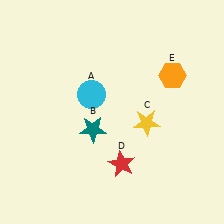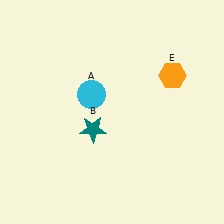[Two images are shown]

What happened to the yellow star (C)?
The yellow star (C) was removed in Image 2. It was in the bottom-right area of Image 1.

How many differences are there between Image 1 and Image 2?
There are 2 differences between the two images.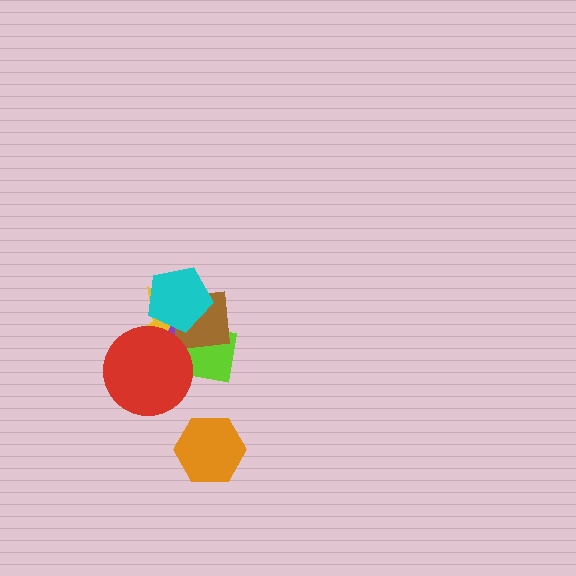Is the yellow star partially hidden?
Yes, it is partially covered by another shape.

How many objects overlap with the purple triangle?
5 objects overlap with the purple triangle.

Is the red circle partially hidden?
No, no other shape covers it.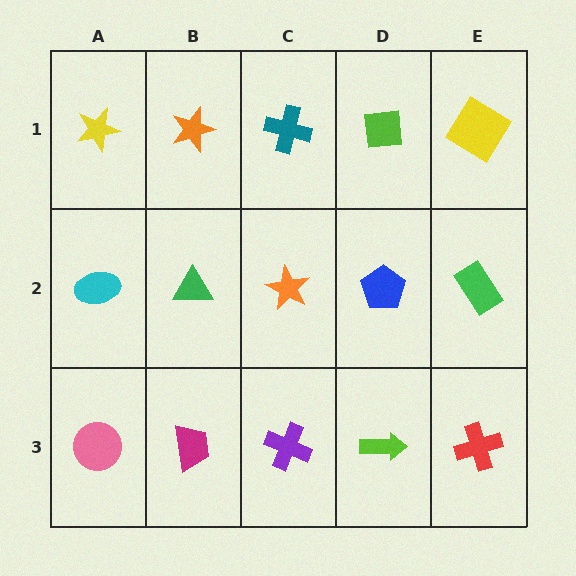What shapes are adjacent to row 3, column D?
A blue pentagon (row 2, column D), a purple cross (row 3, column C), a red cross (row 3, column E).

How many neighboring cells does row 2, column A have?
3.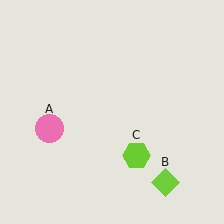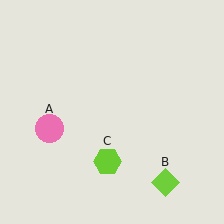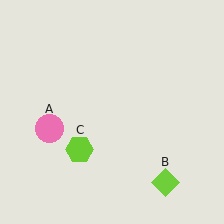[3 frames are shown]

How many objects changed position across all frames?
1 object changed position: lime hexagon (object C).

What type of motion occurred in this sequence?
The lime hexagon (object C) rotated clockwise around the center of the scene.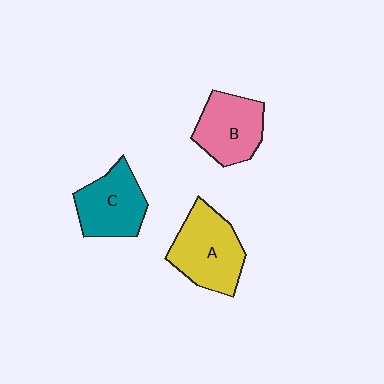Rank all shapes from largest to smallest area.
From largest to smallest: A (yellow), C (teal), B (pink).